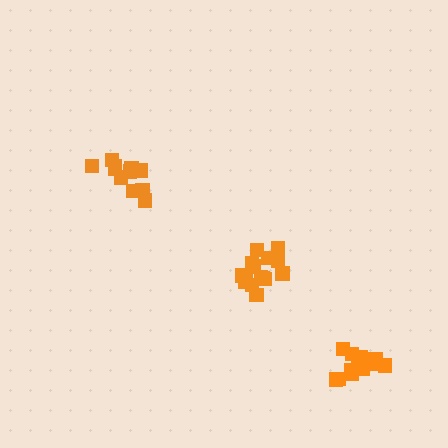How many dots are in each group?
Group 1: 13 dots, Group 2: 11 dots, Group 3: 15 dots (39 total).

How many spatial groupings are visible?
There are 3 spatial groupings.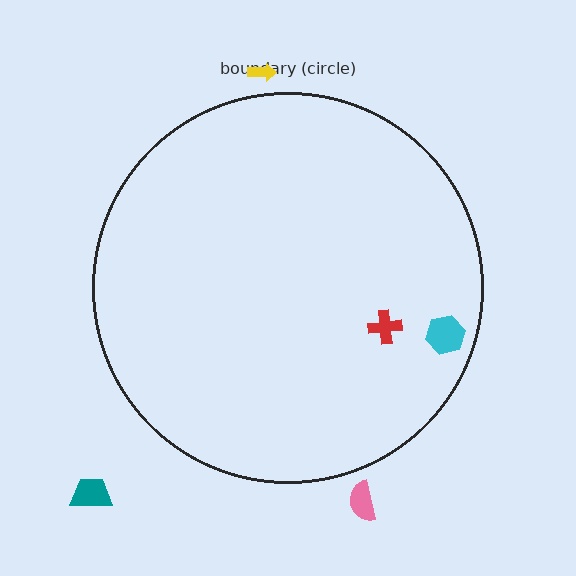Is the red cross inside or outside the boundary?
Inside.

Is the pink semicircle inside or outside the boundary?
Outside.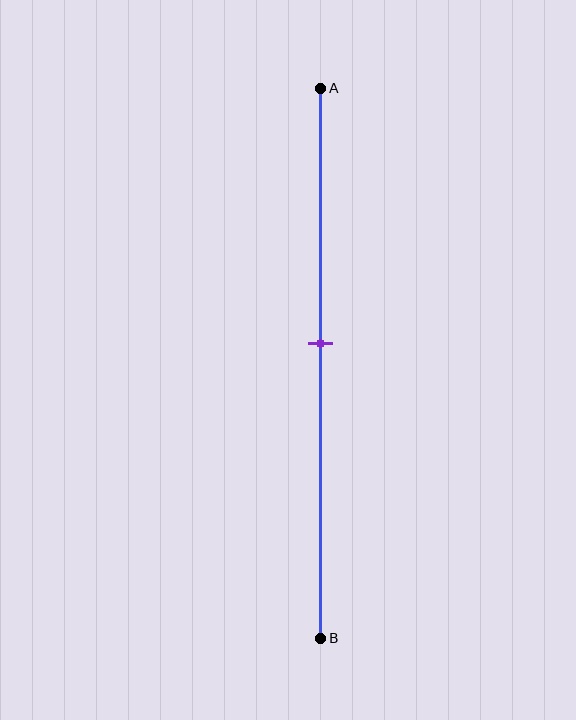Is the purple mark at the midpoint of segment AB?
No, the mark is at about 45% from A, not at the 50% midpoint.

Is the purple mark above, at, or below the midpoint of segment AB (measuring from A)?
The purple mark is above the midpoint of segment AB.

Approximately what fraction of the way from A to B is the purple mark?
The purple mark is approximately 45% of the way from A to B.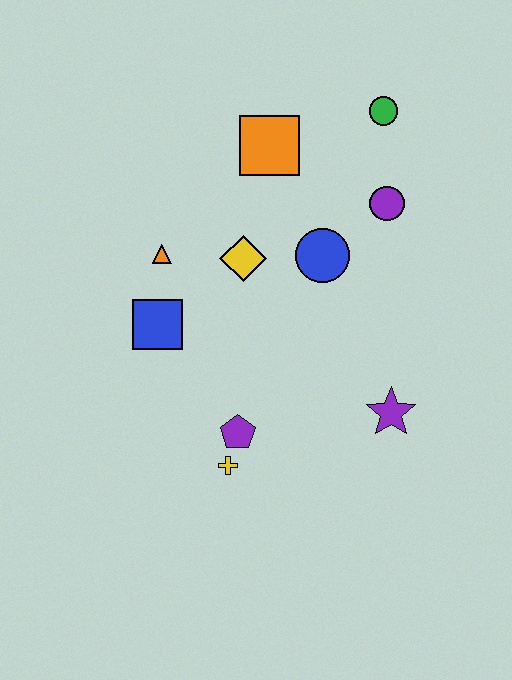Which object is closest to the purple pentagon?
The yellow cross is closest to the purple pentagon.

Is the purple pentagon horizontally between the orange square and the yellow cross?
Yes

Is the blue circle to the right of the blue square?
Yes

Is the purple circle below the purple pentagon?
No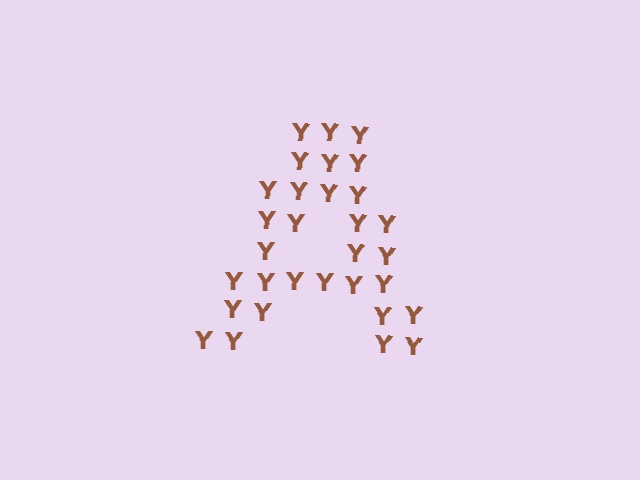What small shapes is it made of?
It is made of small letter Y's.